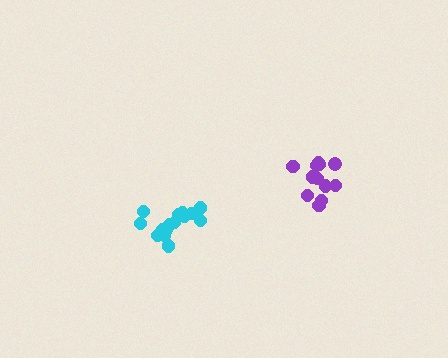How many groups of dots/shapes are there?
There are 2 groups.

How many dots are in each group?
Group 1: 13 dots, Group 2: 16 dots (29 total).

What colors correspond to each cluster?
The clusters are colored: purple, cyan.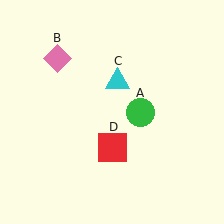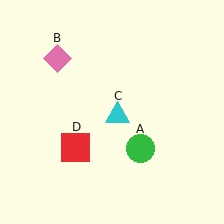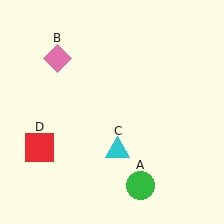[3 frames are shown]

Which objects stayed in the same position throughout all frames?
Pink diamond (object B) remained stationary.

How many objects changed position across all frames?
3 objects changed position: green circle (object A), cyan triangle (object C), red square (object D).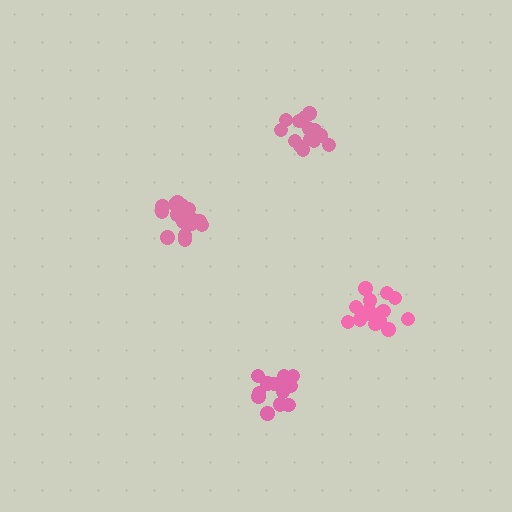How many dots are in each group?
Group 1: 13 dots, Group 2: 17 dots, Group 3: 16 dots, Group 4: 15 dots (61 total).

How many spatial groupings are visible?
There are 4 spatial groupings.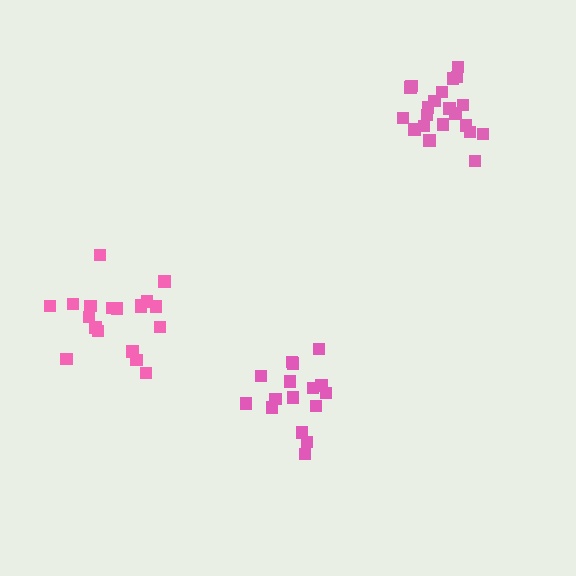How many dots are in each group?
Group 1: 16 dots, Group 2: 21 dots, Group 3: 20 dots (57 total).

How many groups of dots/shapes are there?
There are 3 groups.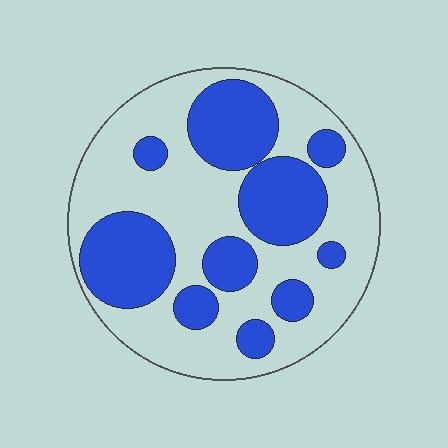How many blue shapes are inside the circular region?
10.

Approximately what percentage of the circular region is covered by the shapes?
Approximately 40%.